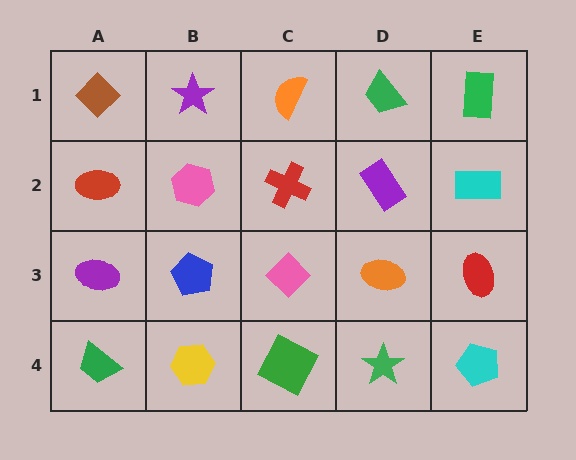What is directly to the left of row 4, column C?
A yellow hexagon.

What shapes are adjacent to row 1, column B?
A pink hexagon (row 2, column B), a brown diamond (row 1, column A), an orange semicircle (row 1, column C).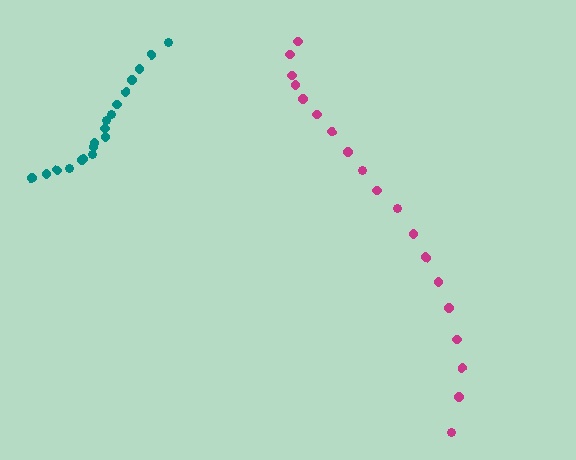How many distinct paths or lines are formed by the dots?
There are 2 distinct paths.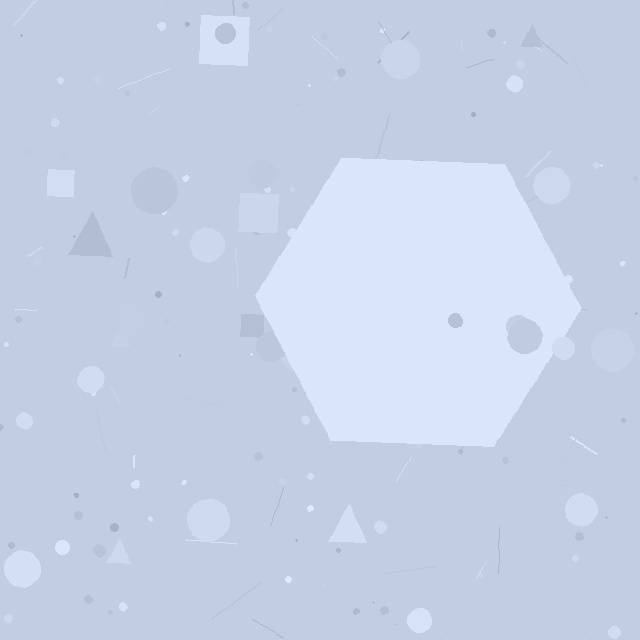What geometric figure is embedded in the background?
A hexagon is embedded in the background.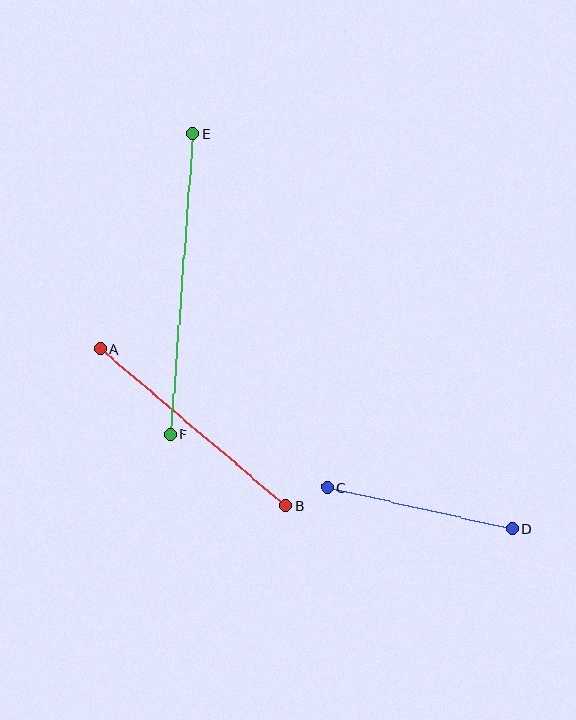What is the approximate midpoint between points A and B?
The midpoint is at approximately (193, 427) pixels.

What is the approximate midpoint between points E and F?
The midpoint is at approximately (182, 284) pixels.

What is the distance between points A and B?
The distance is approximately 243 pixels.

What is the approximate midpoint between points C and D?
The midpoint is at approximately (419, 508) pixels.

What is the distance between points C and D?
The distance is approximately 189 pixels.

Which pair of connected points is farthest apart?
Points E and F are farthest apart.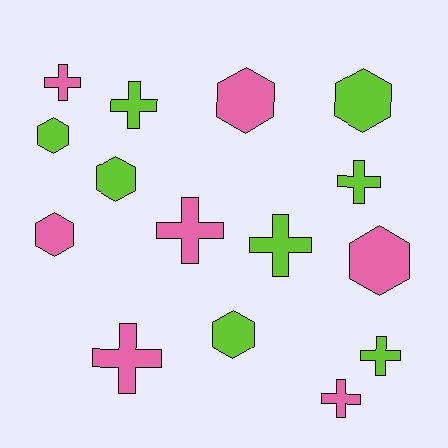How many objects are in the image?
There are 15 objects.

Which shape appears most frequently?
Cross, with 8 objects.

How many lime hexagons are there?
There are 4 lime hexagons.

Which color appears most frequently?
Lime, with 8 objects.